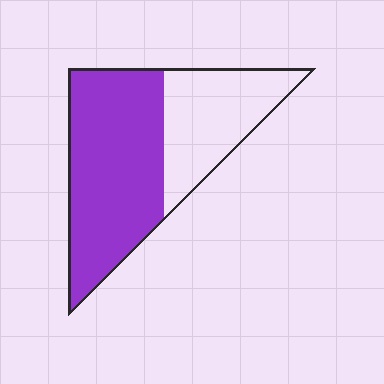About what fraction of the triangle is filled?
About five eighths (5/8).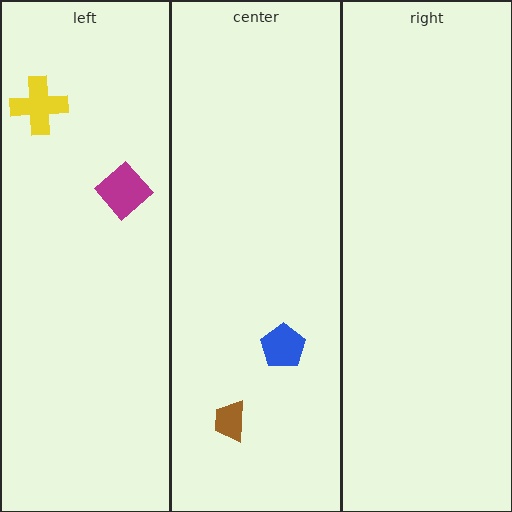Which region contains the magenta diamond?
The left region.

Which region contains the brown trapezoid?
The center region.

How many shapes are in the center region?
2.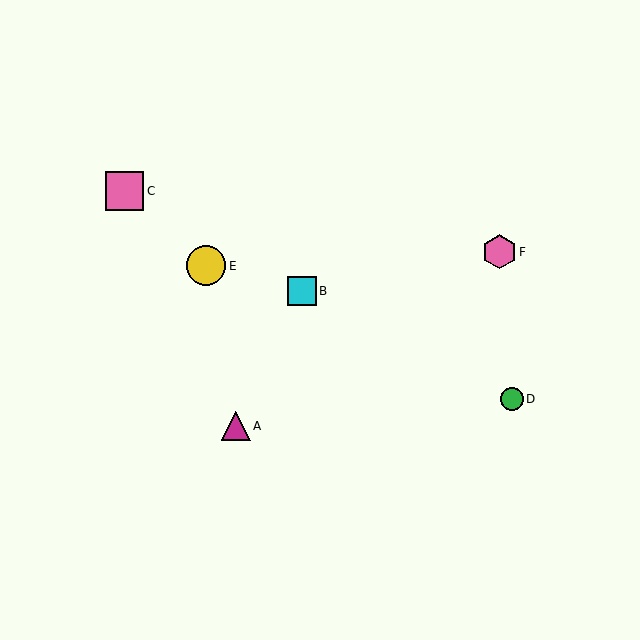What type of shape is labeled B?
Shape B is a cyan square.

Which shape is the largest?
The yellow circle (labeled E) is the largest.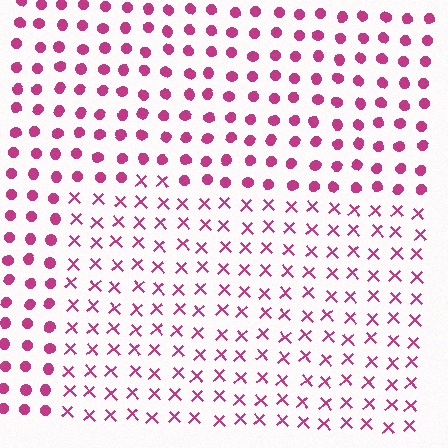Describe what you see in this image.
The image is filled with small magenta elements arranged in a uniform grid. A rectangle-shaped region contains X marks, while the surrounding area contains circles. The boundary is defined purely by the change in element shape.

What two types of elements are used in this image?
The image uses X marks inside the rectangle region and circles outside it.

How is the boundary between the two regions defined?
The boundary is defined by a change in element shape: X marks inside vs. circles outside. All elements share the same color and spacing.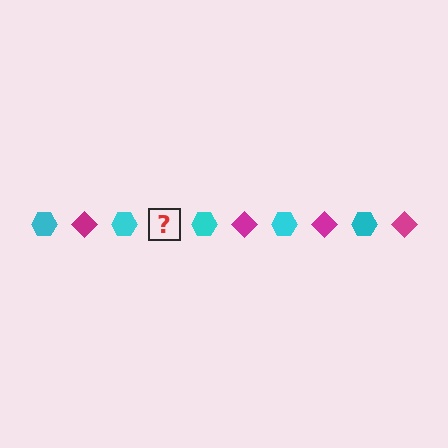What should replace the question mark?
The question mark should be replaced with a magenta diamond.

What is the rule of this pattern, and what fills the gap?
The rule is that the pattern alternates between cyan hexagon and magenta diamond. The gap should be filled with a magenta diamond.